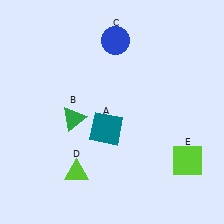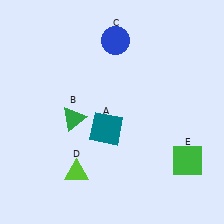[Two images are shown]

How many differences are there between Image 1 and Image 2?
There is 1 difference between the two images.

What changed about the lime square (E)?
In Image 1, E is lime. In Image 2, it changed to green.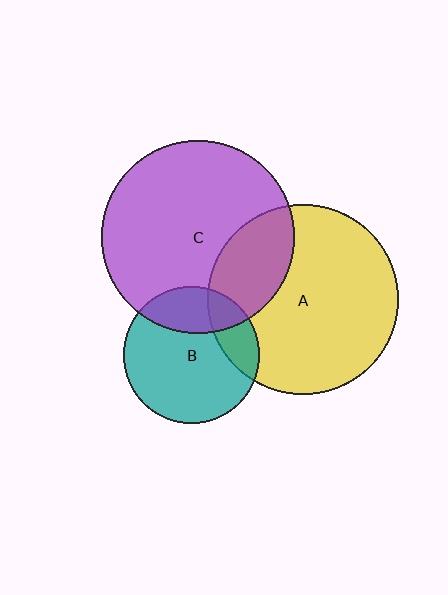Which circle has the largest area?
Circle C (purple).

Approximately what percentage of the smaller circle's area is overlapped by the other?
Approximately 25%.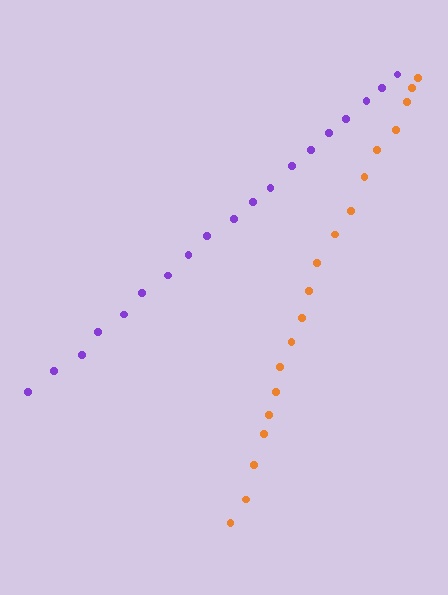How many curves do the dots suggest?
There are 2 distinct paths.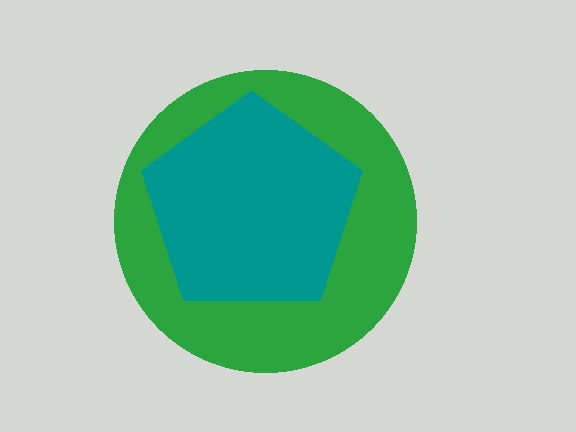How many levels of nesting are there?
2.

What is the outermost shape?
The green circle.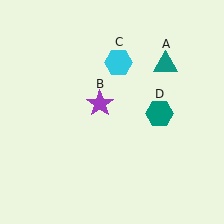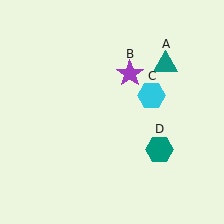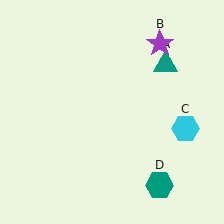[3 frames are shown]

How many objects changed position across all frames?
3 objects changed position: purple star (object B), cyan hexagon (object C), teal hexagon (object D).